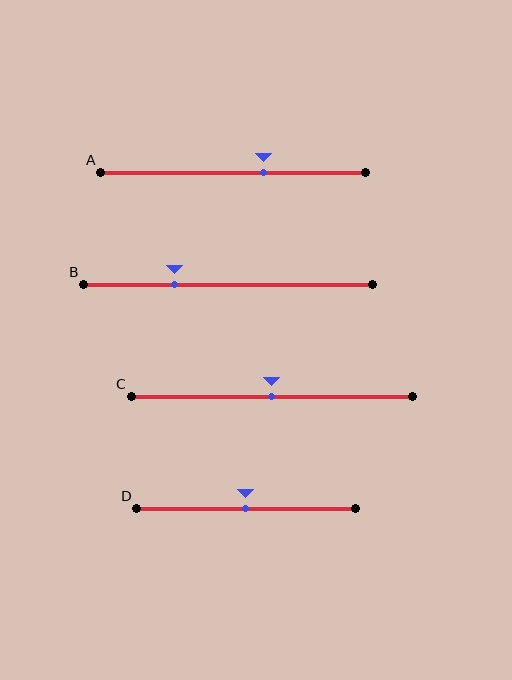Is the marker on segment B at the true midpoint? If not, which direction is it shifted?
No, the marker on segment B is shifted to the left by about 19% of the segment length.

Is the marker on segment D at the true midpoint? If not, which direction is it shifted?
Yes, the marker on segment D is at the true midpoint.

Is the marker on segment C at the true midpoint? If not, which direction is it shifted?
Yes, the marker on segment C is at the true midpoint.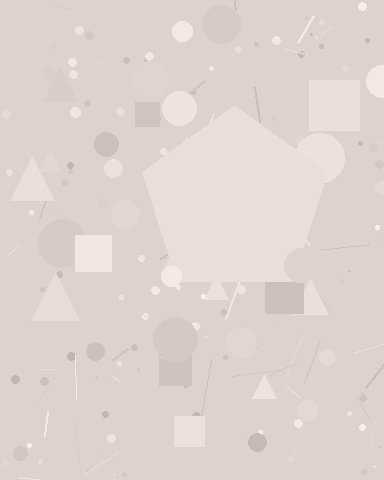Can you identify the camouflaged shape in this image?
The camouflaged shape is a pentagon.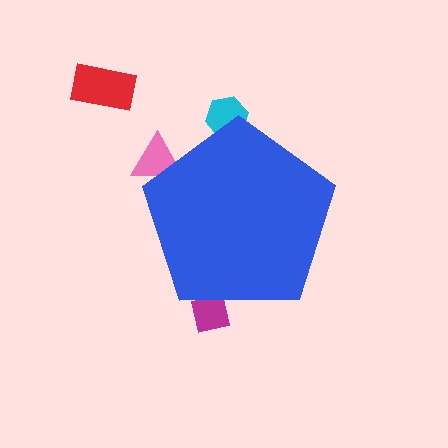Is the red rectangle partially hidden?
No, the red rectangle is fully visible.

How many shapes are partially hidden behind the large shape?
3 shapes are partially hidden.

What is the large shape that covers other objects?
A blue pentagon.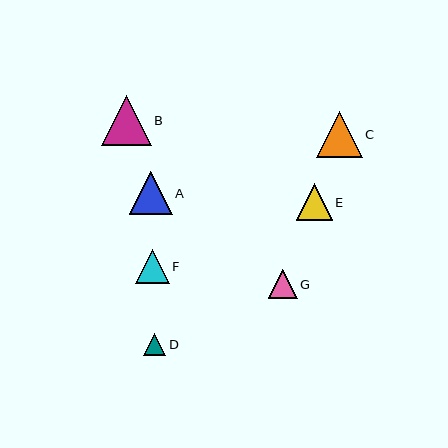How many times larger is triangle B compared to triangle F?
Triangle B is approximately 1.5 times the size of triangle F.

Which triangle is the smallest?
Triangle D is the smallest with a size of approximately 22 pixels.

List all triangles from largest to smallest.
From largest to smallest: B, C, A, E, F, G, D.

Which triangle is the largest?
Triangle B is the largest with a size of approximately 50 pixels.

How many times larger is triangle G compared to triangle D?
Triangle G is approximately 1.3 times the size of triangle D.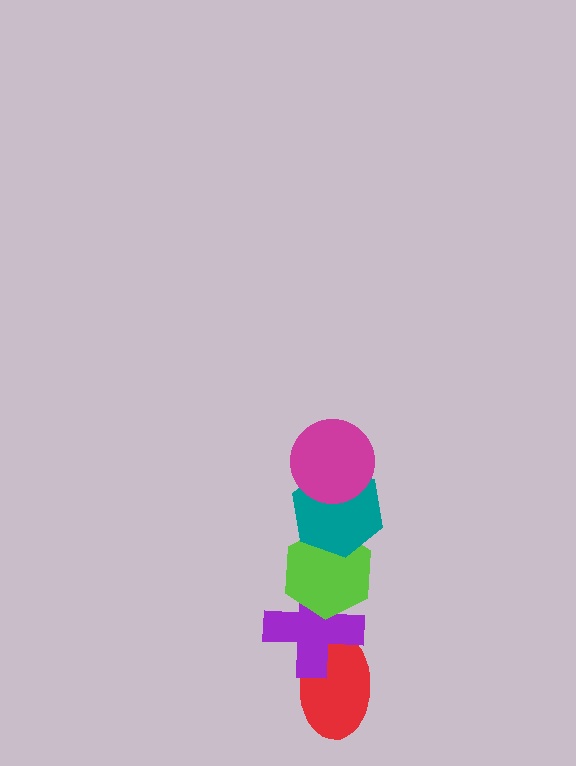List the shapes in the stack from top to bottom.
From top to bottom: the magenta circle, the teal hexagon, the lime hexagon, the purple cross, the red ellipse.